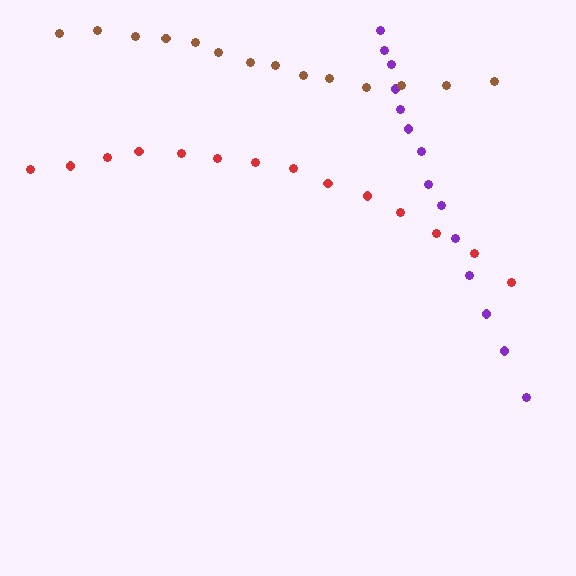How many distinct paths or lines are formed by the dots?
There are 3 distinct paths.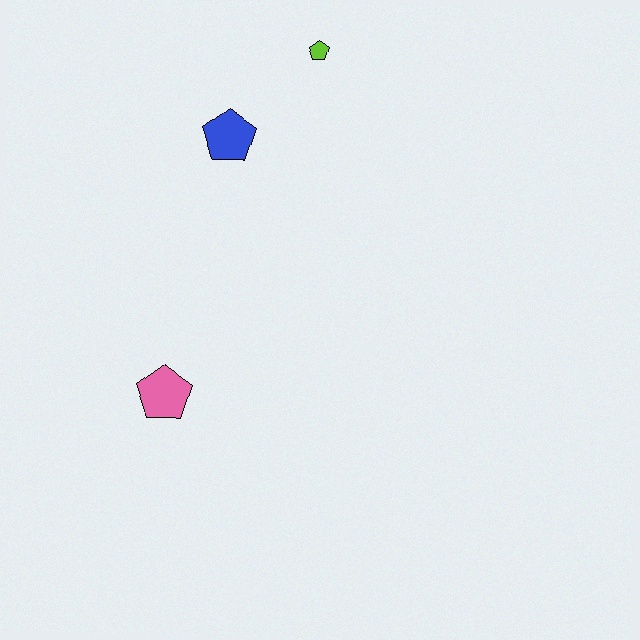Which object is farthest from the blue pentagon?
The pink pentagon is farthest from the blue pentagon.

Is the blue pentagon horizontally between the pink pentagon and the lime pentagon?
Yes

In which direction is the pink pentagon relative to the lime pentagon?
The pink pentagon is below the lime pentagon.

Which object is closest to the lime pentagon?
The blue pentagon is closest to the lime pentagon.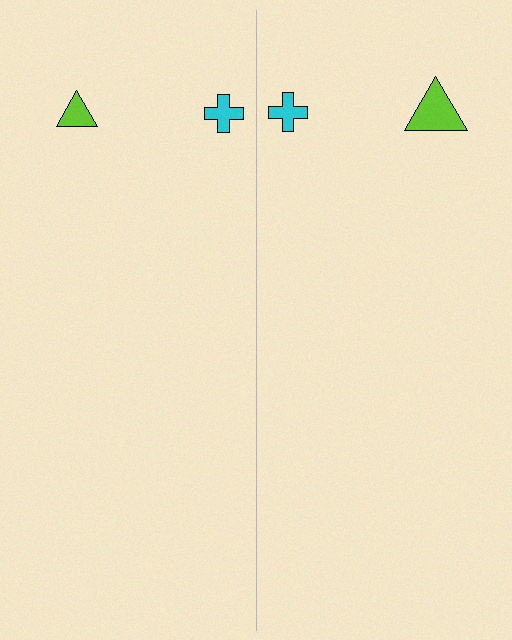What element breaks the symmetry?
The lime triangle on the right side has a different size than its mirror counterpart.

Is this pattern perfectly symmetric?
No, the pattern is not perfectly symmetric. The lime triangle on the right side has a different size than its mirror counterpart.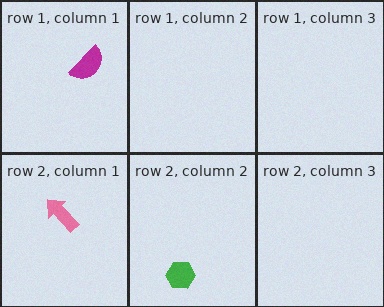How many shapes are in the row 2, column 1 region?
1.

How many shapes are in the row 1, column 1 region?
1.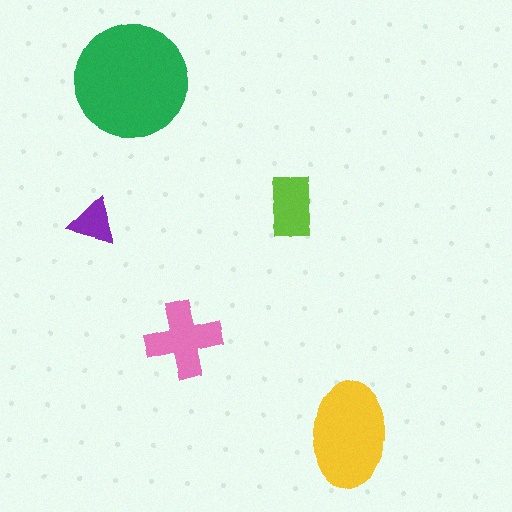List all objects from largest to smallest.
The green circle, the yellow ellipse, the pink cross, the lime rectangle, the purple triangle.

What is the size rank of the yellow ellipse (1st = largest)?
2nd.